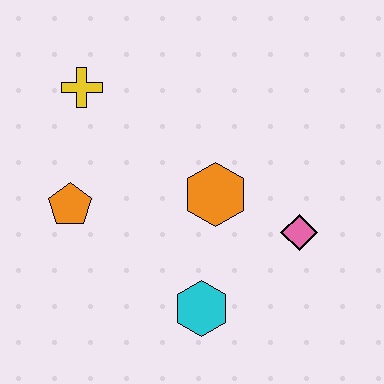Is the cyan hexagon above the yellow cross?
No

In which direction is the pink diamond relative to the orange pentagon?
The pink diamond is to the right of the orange pentagon.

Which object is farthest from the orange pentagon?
The pink diamond is farthest from the orange pentagon.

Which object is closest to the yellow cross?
The orange pentagon is closest to the yellow cross.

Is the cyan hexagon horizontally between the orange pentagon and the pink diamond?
Yes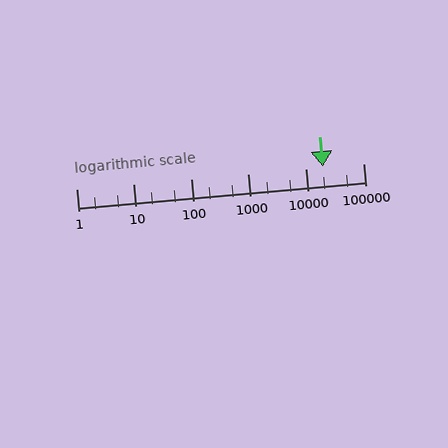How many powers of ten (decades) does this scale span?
The scale spans 5 decades, from 1 to 100000.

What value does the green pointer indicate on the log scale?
The pointer indicates approximately 20000.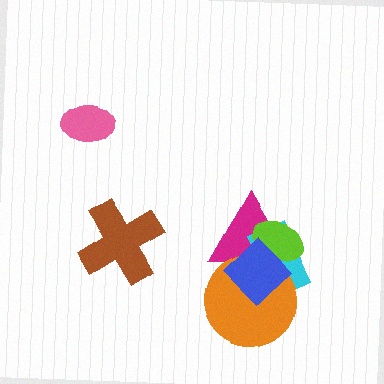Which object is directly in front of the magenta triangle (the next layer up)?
The cyan rectangle is directly in front of the magenta triangle.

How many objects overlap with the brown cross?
0 objects overlap with the brown cross.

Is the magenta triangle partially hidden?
Yes, it is partially covered by another shape.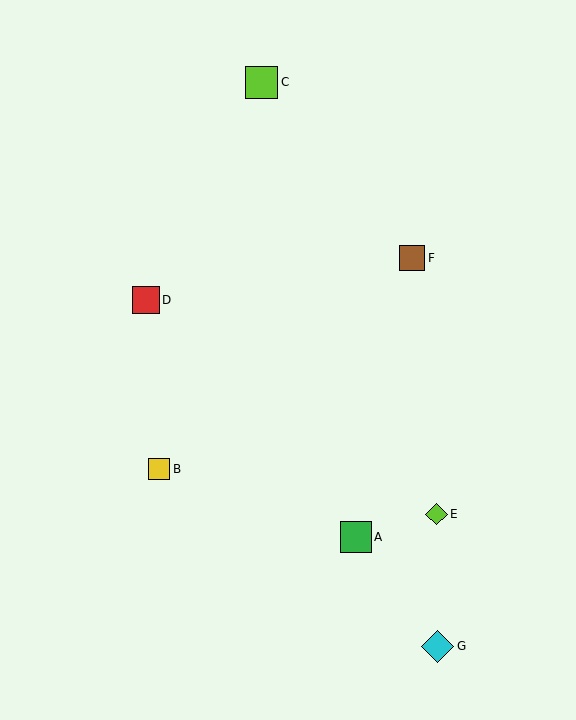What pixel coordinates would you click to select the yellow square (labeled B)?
Click at (159, 469) to select the yellow square B.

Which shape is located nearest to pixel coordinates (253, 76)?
The lime square (labeled C) at (262, 82) is nearest to that location.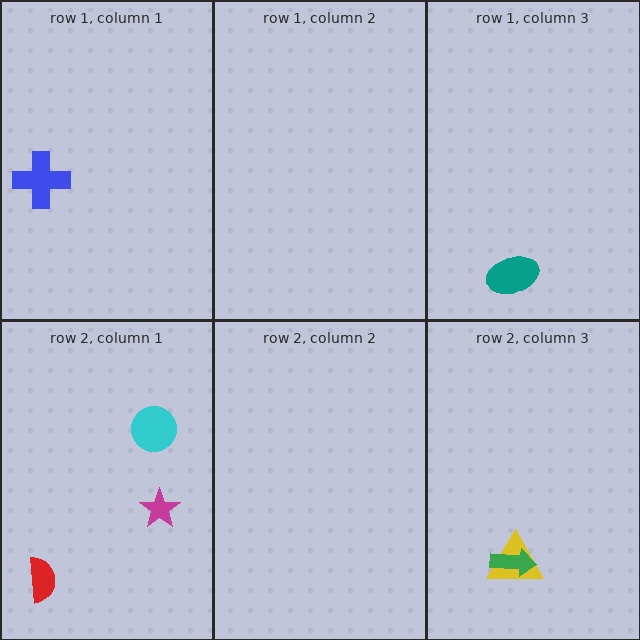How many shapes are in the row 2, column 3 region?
2.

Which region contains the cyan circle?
The row 2, column 1 region.